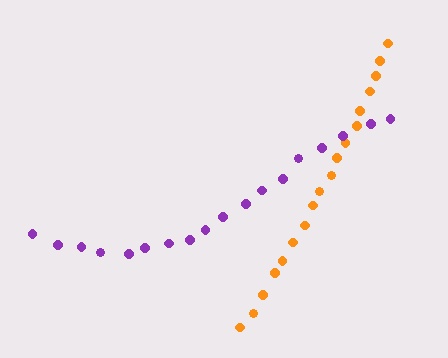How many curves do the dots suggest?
There are 2 distinct paths.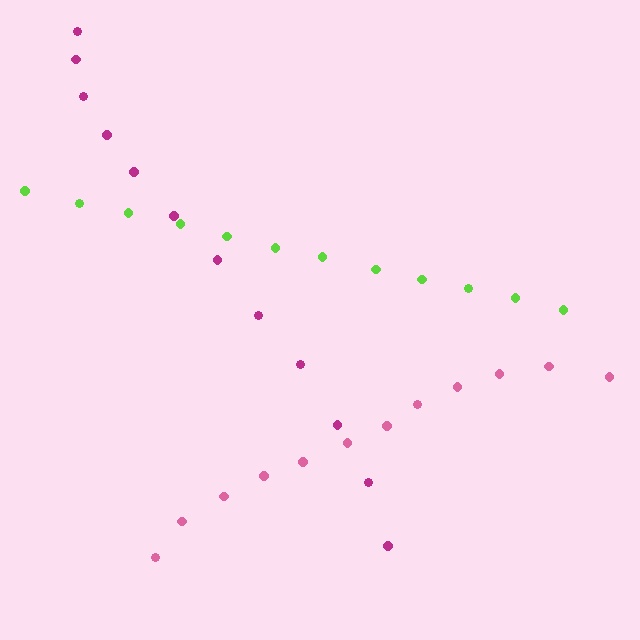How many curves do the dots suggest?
There are 3 distinct paths.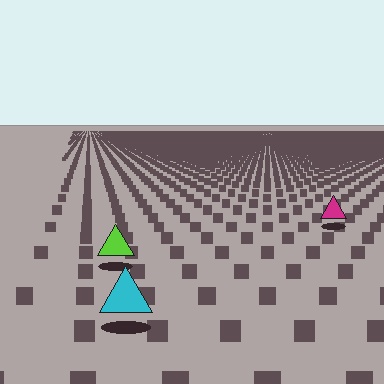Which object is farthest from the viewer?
The magenta triangle is farthest from the viewer. It appears smaller and the ground texture around it is denser.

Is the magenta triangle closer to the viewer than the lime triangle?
No. The lime triangle is closer — you can tell from the texture gradient: the ground texture is coarser near it.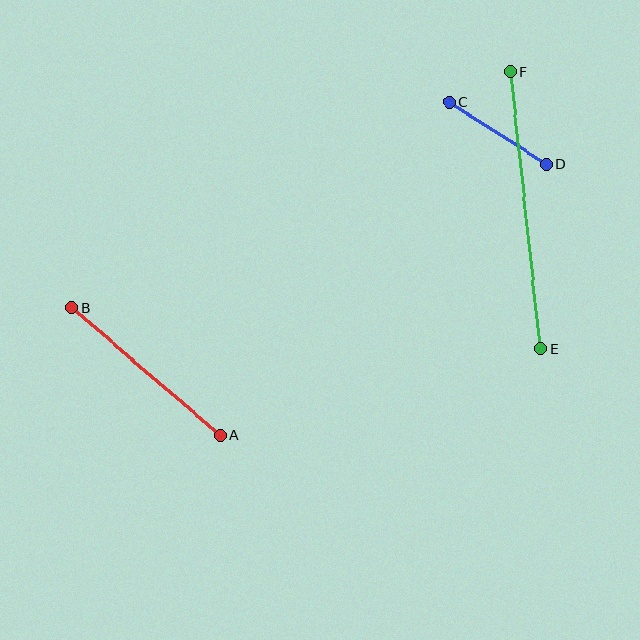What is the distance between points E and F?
The distance is approximately 278 pixels.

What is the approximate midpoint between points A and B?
The midpoint is at approximately (146, 371) pixels.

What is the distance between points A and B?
The distance is approximately 195 pixels.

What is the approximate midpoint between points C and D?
The midpoint is at approximately (498, 133) pixels.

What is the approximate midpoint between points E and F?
The midpoint is at approximately (525, 210) pixels.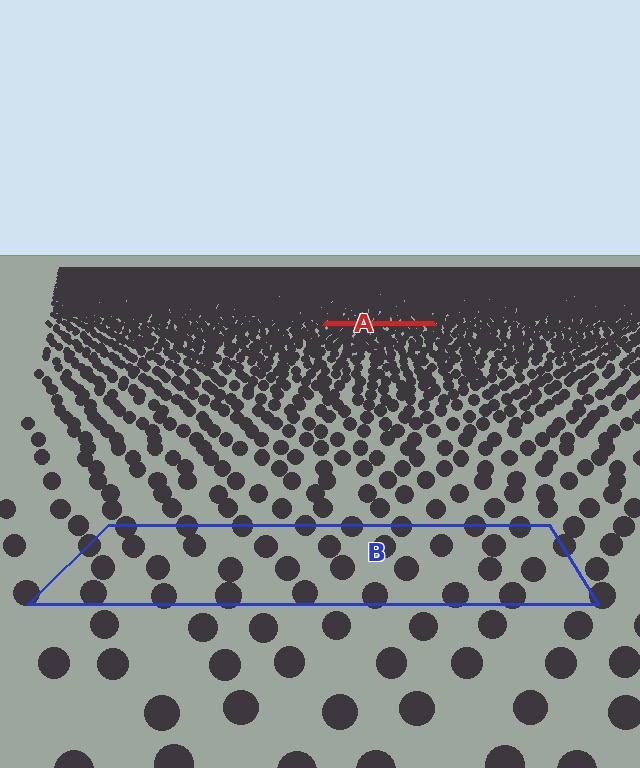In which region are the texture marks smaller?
The texture marks are smaller in region A, because it is farther away.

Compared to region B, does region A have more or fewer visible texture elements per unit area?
Region A has more texture elements per unit area — they are packed more densely because it is farther away.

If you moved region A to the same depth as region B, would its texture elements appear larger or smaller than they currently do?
They would appear larger. At a closer depth, the same texture elements are projected at a bigger on-screen size.